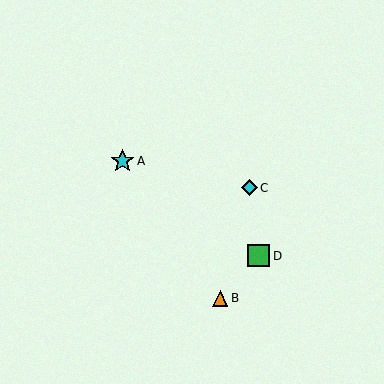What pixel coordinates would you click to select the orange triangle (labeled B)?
Click at (220, 298) to select the orange triangle B.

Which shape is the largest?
The cyan star (labeled A) is the largest.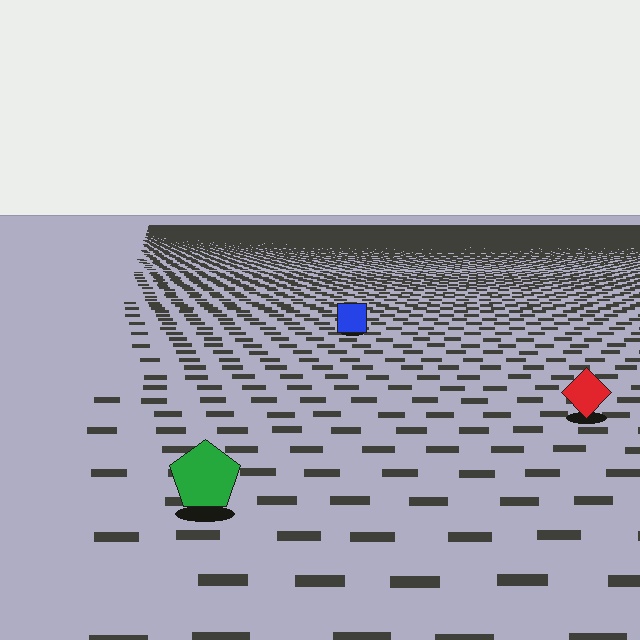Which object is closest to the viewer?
The green pentagon is closest. The texture marks near it are larger and more spread out.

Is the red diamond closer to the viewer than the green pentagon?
No. The green pentagon is closer — you can tell from the texture gradient: the ground texture is coarser near it.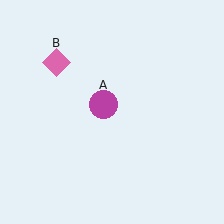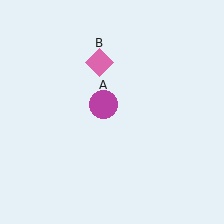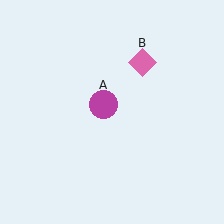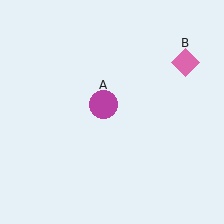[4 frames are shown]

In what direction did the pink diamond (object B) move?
The pink diamond (object B) moved right.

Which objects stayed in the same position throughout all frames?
Magenta circle (object A) remained stationary.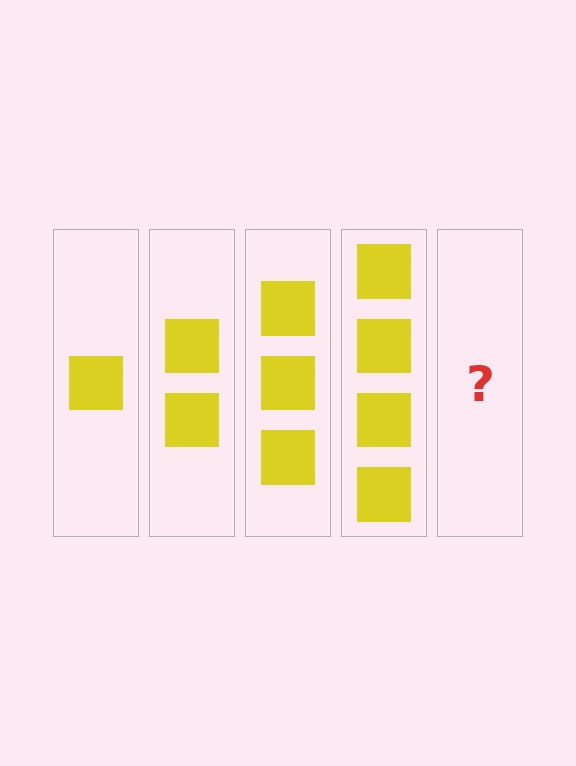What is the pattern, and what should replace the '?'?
The pattern is that each step adds one more square. The '?' should be 5 squares.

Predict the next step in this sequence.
The next step is 5 squares.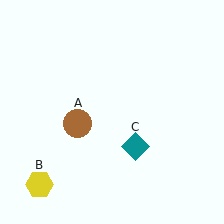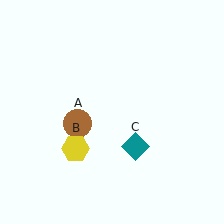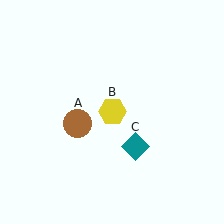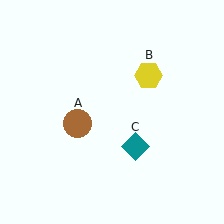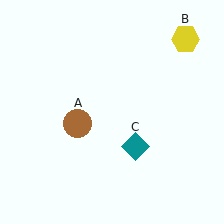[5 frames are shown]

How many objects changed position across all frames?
1 object changed position: yellow hexagon (object B).